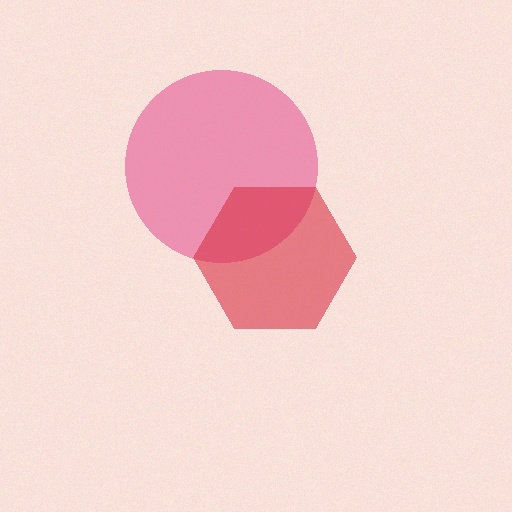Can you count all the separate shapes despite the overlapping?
Yes, there are 2 separate shapes.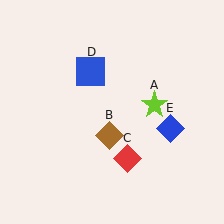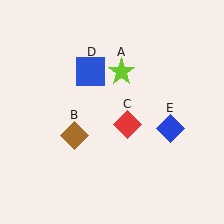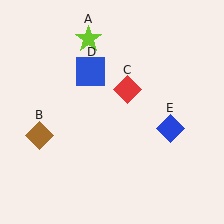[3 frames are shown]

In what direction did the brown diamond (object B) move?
The brown diamond (object B) moved left.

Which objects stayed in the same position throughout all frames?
Blue square (object D) and blue diamond (object E) remained stationary.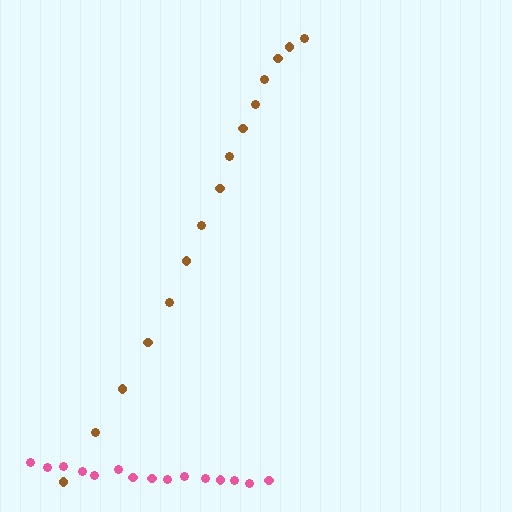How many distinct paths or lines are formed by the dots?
There are 2 distinct paths.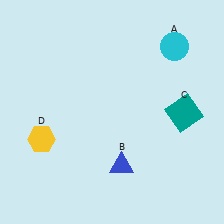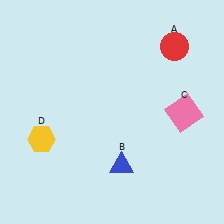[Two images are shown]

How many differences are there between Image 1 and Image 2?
There are 2 differences between the two images.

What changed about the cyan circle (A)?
In Image 1, A is cyan. In Image 2, it changed to red.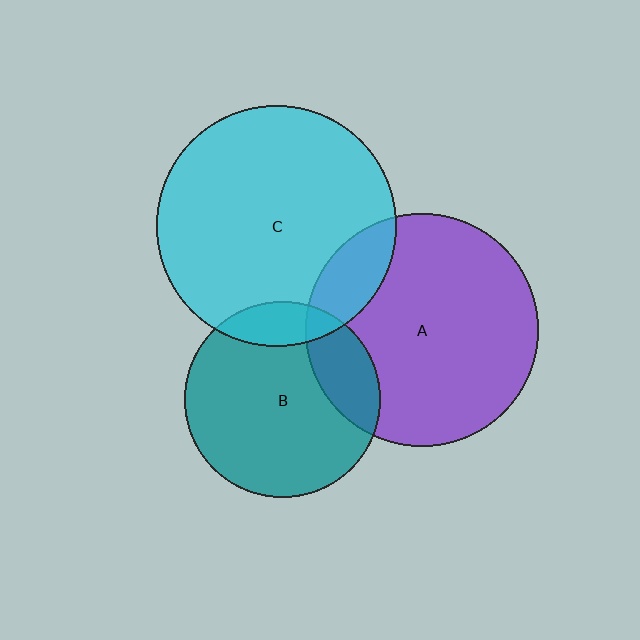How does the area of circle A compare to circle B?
Approximately 1.4 times.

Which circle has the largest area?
Circle C (cyan).